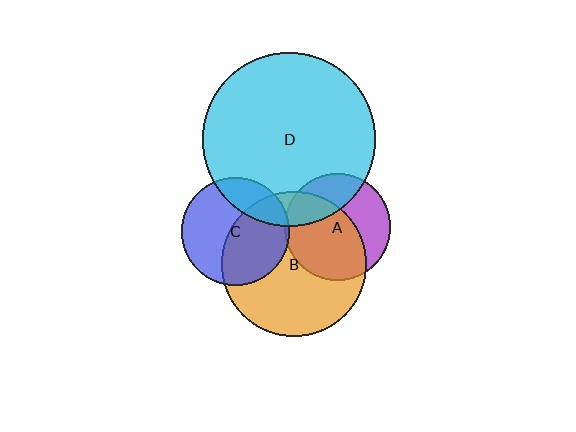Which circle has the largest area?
Circle D (cyan).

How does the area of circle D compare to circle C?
Approximately 2.6 times.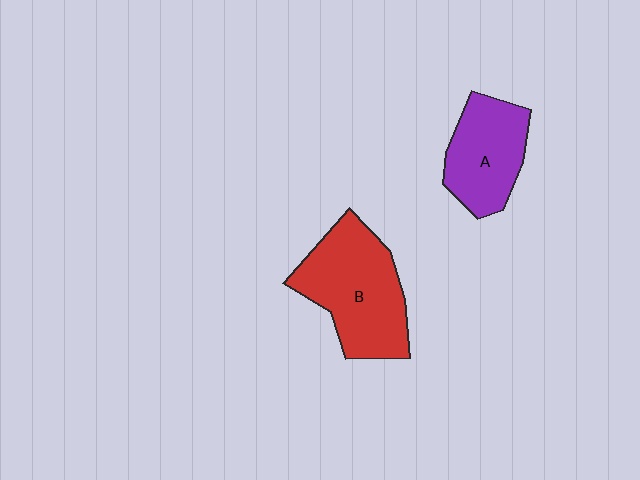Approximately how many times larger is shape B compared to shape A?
Approximately 1.4 times.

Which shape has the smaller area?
Shape A (purple).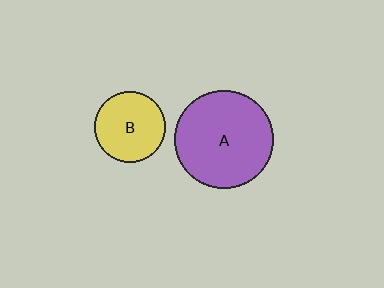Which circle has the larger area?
Circle A (purple).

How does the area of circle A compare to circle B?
Approximately 1.9 times.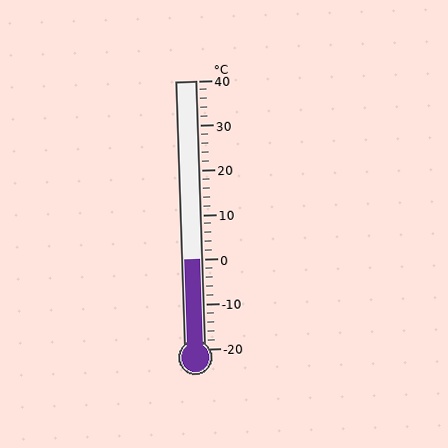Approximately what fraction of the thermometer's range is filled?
The thermometer is filled to approximately 35% of its range.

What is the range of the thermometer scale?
The thermometer scale ranges from -20°C to 40°C.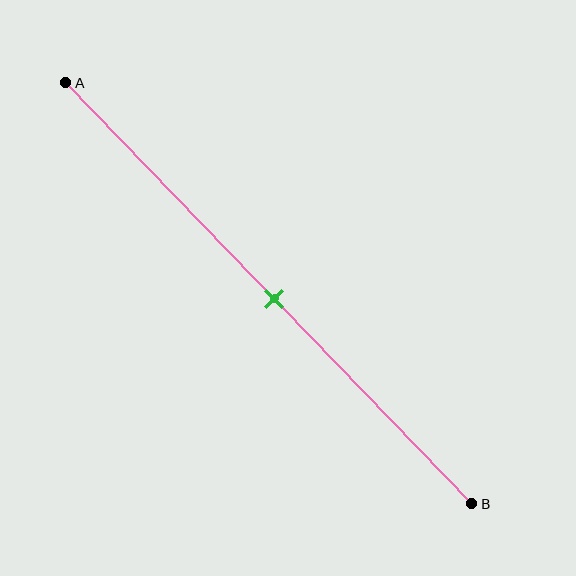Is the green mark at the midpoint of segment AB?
Yes, the mark is approximately at the midpoint.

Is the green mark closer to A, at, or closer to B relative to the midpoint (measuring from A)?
The green mark is approximately at the midpoint of segment AB.